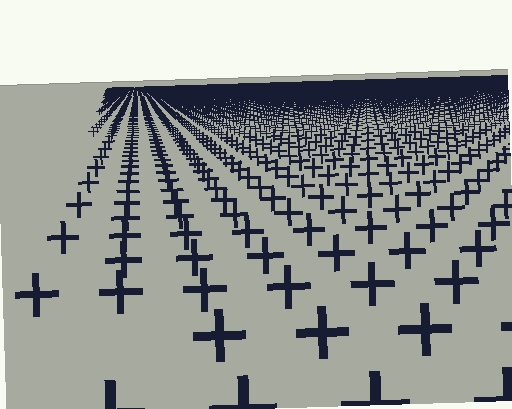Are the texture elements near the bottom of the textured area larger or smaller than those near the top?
Larger. Near the bottom, elements are closer to the viewer and appear at a bigger on-screen size.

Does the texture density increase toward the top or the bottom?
Density increases toward the top.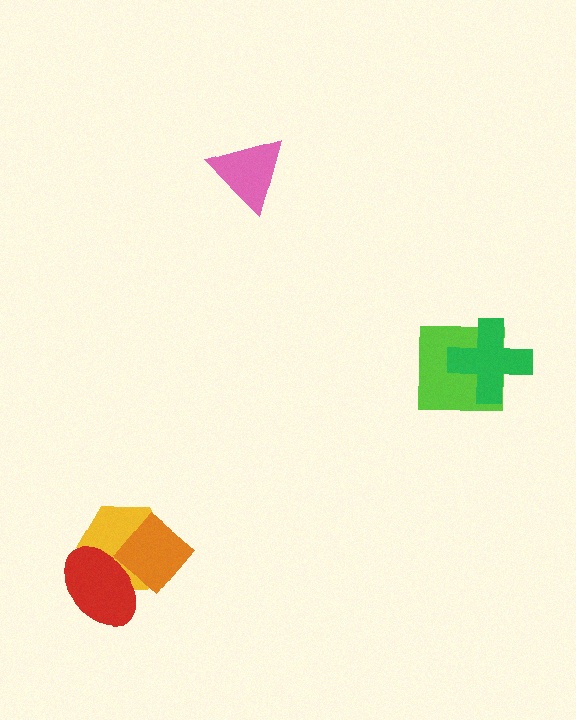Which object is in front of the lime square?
The green cross is in front of the lime square.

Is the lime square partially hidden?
Yes, it is partially covered by another shape.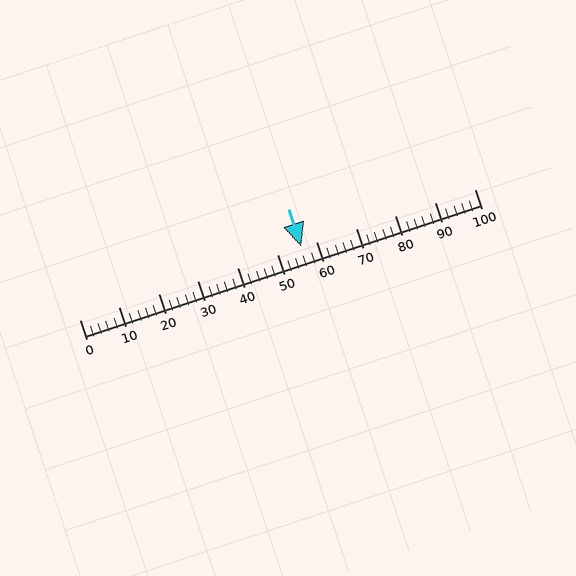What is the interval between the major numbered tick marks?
The major tick marks are spaced 10 units apart.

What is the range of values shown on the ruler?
The ruler shows values from 0 to 100.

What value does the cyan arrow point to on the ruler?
The cyan arrow points to approximately 56.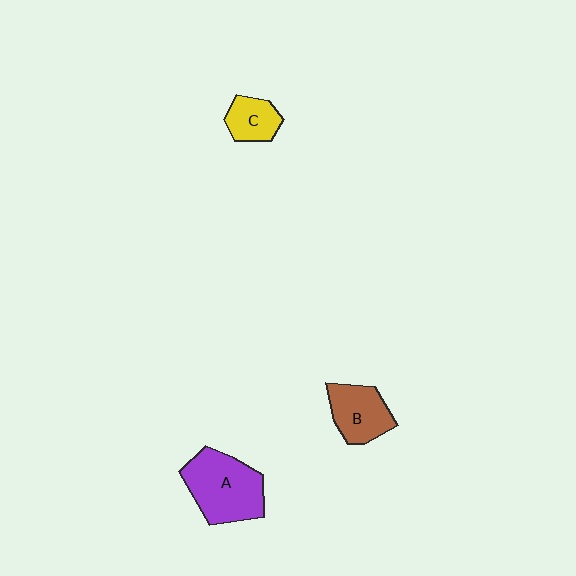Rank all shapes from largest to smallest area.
From largest to smallest: A (purple), B (brown), C (yellow).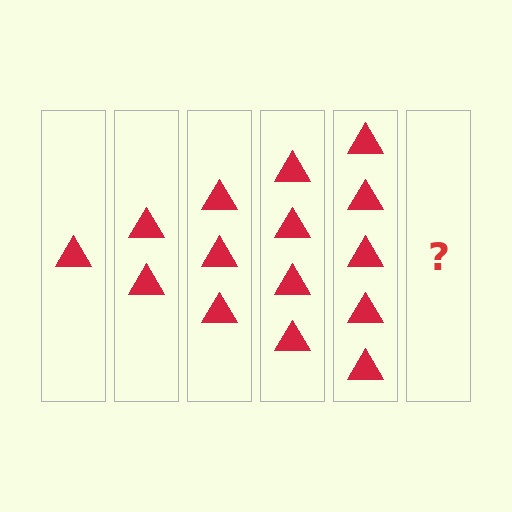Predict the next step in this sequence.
The next step is 6 triangles.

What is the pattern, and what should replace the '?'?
The pattern is that each step adds one more triangle. The '?' should be 6 triangles.